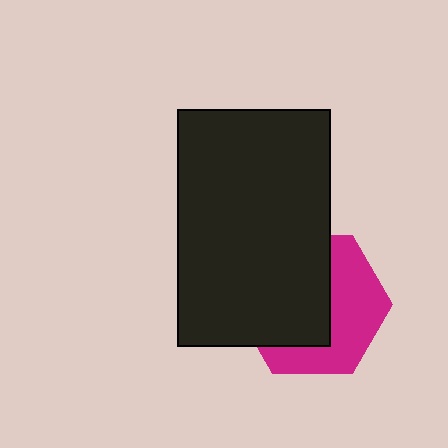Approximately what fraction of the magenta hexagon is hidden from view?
Roughly 55% of the magenta hexagon is hidden behind the black rectangle.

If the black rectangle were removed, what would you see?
You would see the complete magenta hexagon.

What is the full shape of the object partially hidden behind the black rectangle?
The partially hidden object is a magenta hexagon.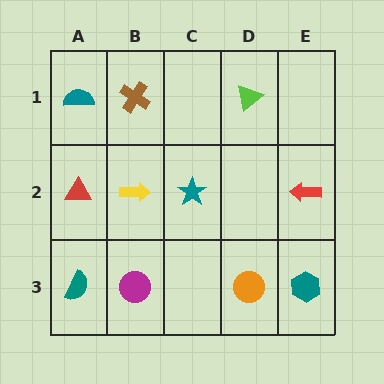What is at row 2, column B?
A yellow arrow.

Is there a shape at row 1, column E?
No, that cell is empty.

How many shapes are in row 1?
3 shapes.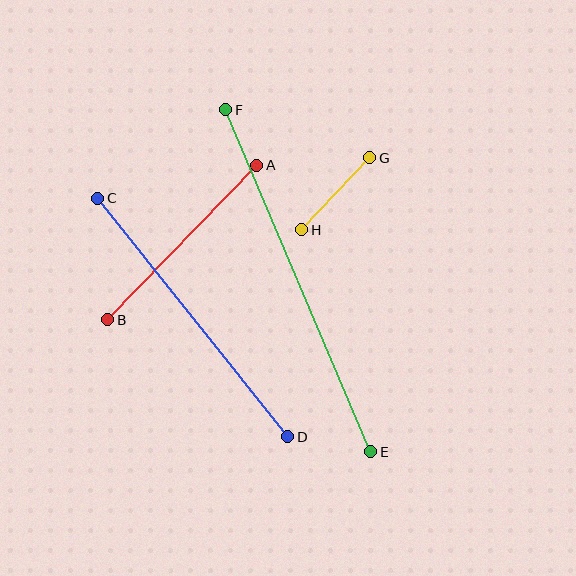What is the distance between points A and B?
The distance is approximately 215 pixels.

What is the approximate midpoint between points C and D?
The midpoint is at approximately (193, 317) pixels.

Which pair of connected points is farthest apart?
Points E and F are farthest apart.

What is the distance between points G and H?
The distance is approximately 99 pixels.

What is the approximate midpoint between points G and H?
The midpoint is at approximately (336, 194) pixels.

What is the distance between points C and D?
The distance is approximately 305 pixels.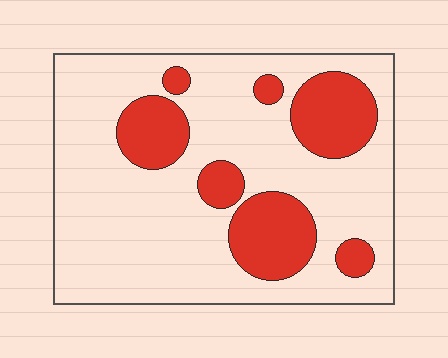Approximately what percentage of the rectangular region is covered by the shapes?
Approximately 25%.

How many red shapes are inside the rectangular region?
7.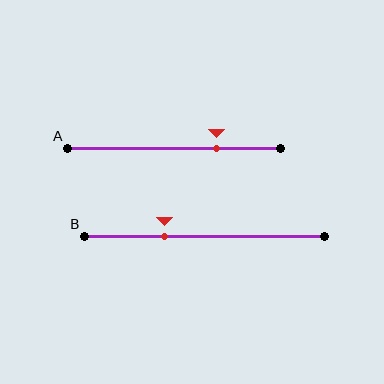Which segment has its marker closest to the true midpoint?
Segment B has its marker closest to the true midpoint.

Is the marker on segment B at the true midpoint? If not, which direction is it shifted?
No, the marker on segment B is shifted to the left by about 17% of the segment length.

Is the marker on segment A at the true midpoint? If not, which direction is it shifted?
No, the marker on segment A is shifted to the right by about 20% of the segment length.